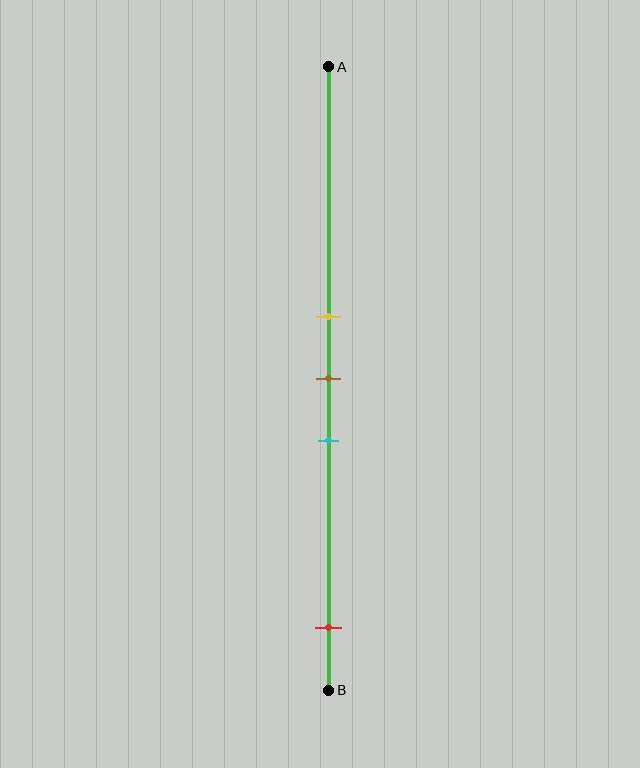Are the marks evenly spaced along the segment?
No, the marks are not evenly spaced.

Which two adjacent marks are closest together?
The yellow and brown marks are the closest adjacent pair.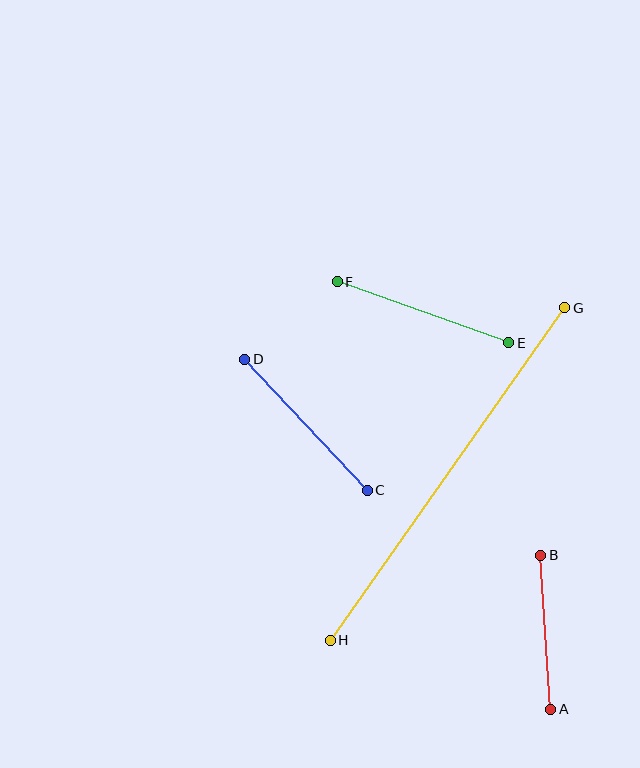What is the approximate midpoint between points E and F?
The midpoint is at approximately (423, 312) pixels.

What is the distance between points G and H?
The distance is approximately 407 pixels.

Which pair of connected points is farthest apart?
Points G and H are farthest apart.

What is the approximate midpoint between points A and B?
The midpoint is at approximately (546, 632) pixels.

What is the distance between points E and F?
The distance is approximately 182 pixels.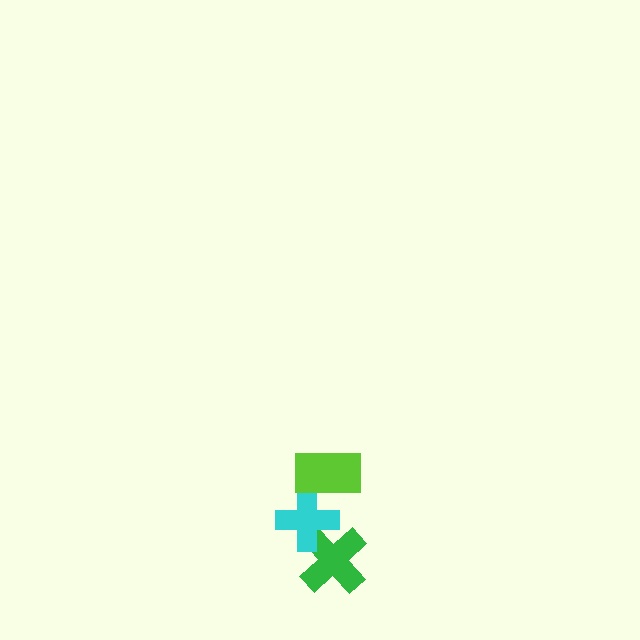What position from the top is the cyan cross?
The cyan cross is 2nd from the top.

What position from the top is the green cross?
The green cross is 3rd from the top.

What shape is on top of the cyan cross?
The lime rectangle is on top of the cyan cross.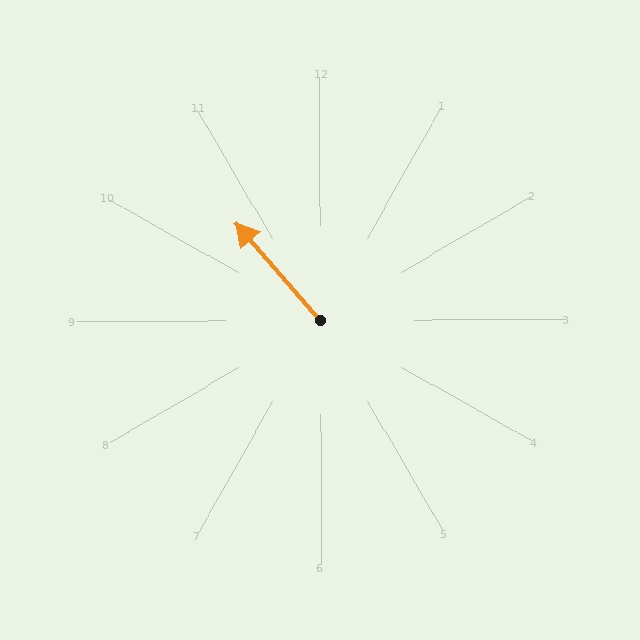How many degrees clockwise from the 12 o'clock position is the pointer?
Approximately 319 degrees.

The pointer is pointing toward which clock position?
Roughly 11 o'clock.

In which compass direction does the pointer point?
Northwest.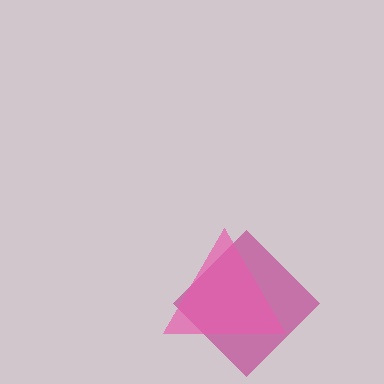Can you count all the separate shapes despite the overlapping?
Yes, there are 2 separate shapes.